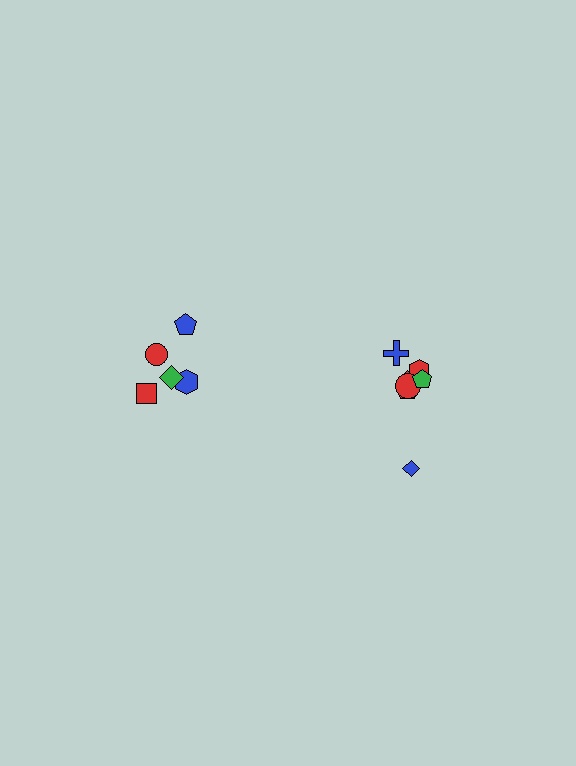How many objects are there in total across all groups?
There are 12 objects.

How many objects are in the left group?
There are 5 objects.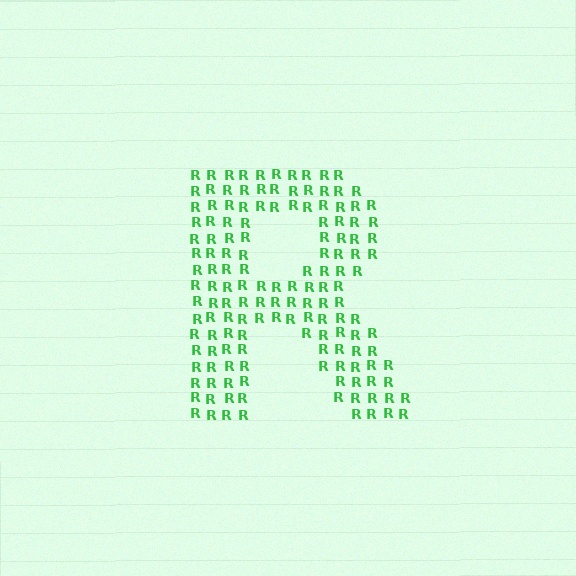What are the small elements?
The small elements are letter R's.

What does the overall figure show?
The overall figure shows the letter R.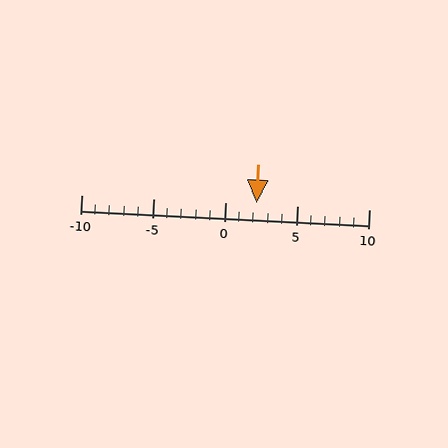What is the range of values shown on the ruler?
The ruler shows values from -10 to 10.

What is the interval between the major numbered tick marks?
The major tick marks are spaced 5 units apart.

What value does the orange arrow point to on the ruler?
The orange arrow points to approximately 2.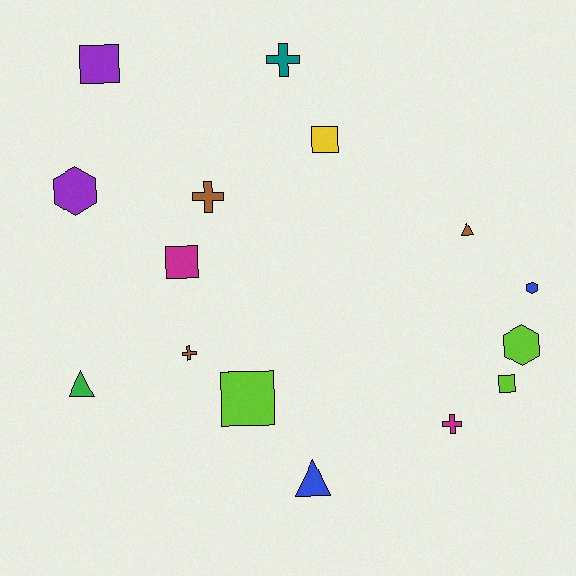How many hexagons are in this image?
There are 3 hexagons.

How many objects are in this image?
There are 15 objects.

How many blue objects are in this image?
There are 2 blue objects.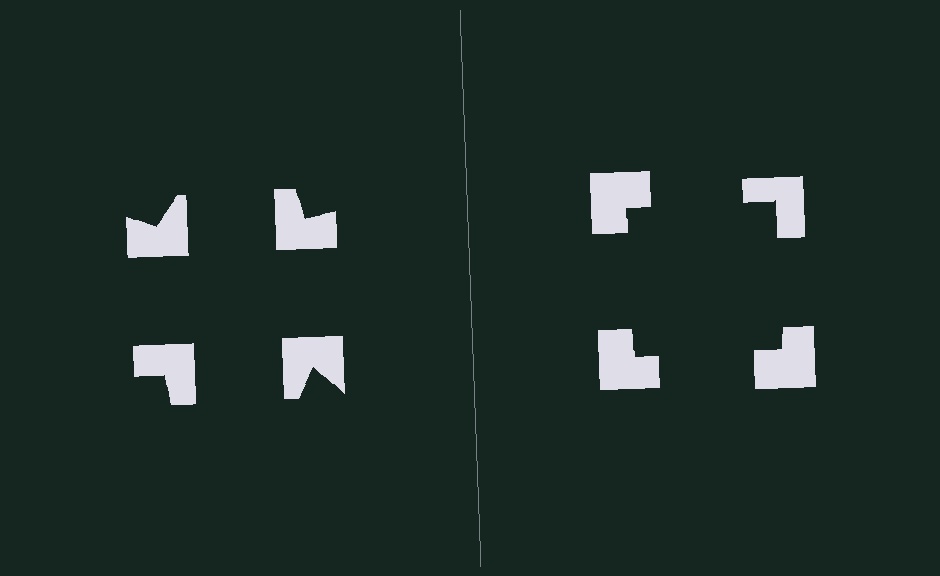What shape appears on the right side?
An illusory square.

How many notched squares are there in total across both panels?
8 — 4 on each side.